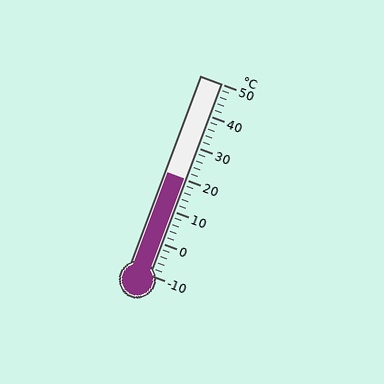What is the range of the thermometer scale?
The thermometer scale ranges from -10°C to 50°C.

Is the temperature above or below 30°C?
The temperature is below 30°C.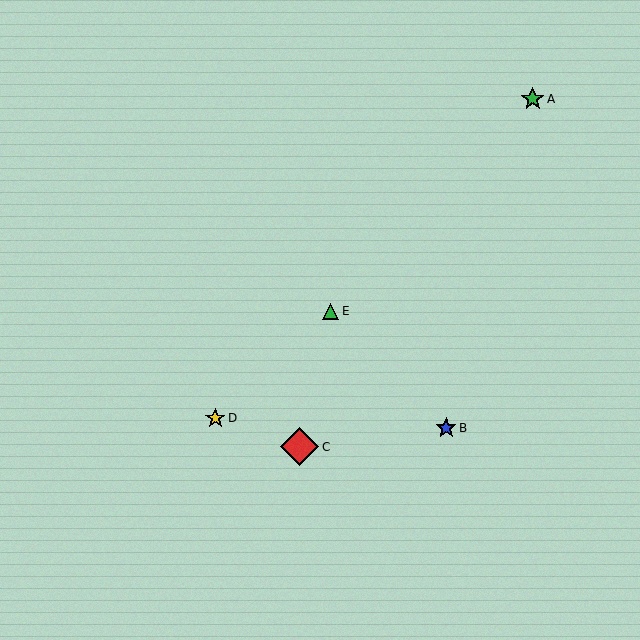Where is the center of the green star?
The center of the green star is at (533, 99).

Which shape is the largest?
The red diamond (labeled C) is the largest.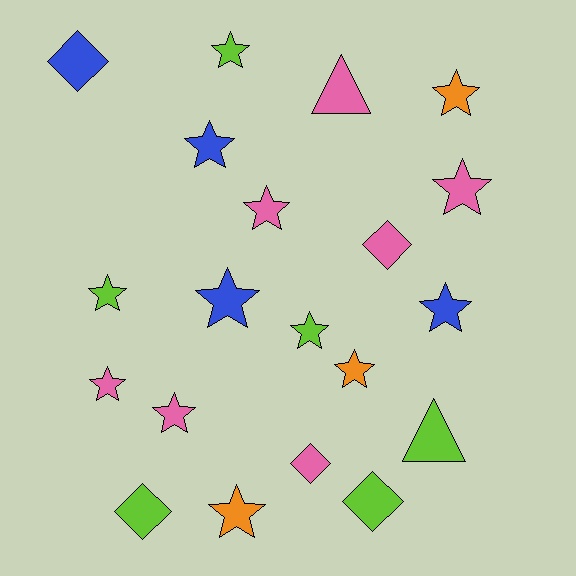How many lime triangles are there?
There is 1 lime triangle.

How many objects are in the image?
There are 20 objects.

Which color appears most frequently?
Pink, with 7 objects.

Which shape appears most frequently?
Star, with 13 objects.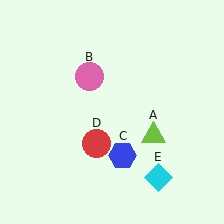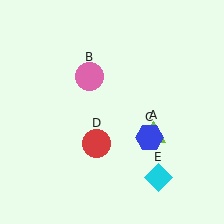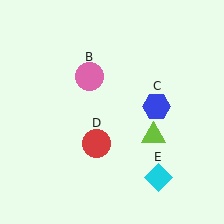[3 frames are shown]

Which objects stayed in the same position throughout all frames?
Lime triangle (object A) and pink circle (object B) and red circle (object D) and cyan diamond (object E) remained stationary.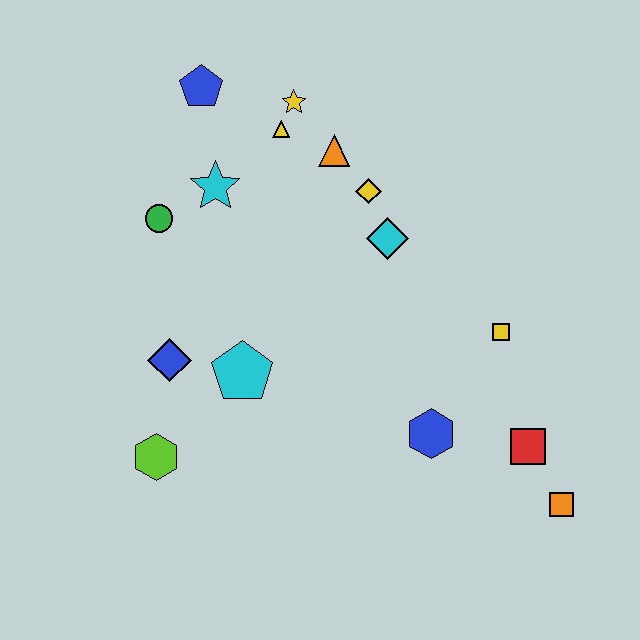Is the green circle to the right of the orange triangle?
No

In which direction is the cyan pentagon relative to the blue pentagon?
The cyan pentagon is below the blue pentagon.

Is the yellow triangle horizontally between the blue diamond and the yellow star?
Yes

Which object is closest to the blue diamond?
The cyan pentagon is closest to the blue diamond.